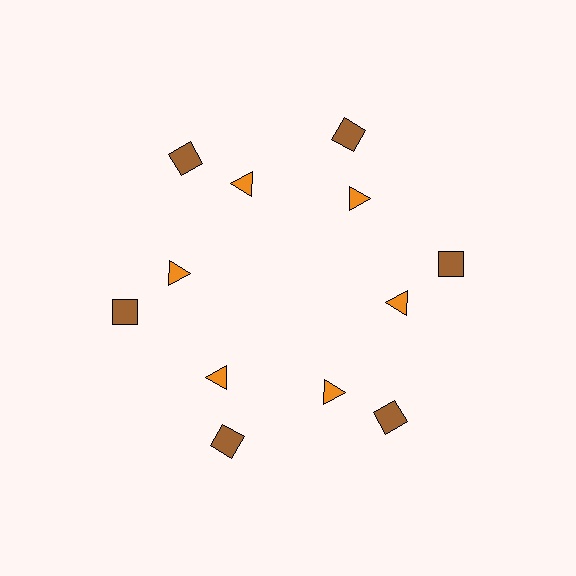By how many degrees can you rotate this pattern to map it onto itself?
The pattern maps onto itself every 60 degrees of rotation.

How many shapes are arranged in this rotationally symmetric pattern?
There are 12 shapes, arranged in 6 groups of 2.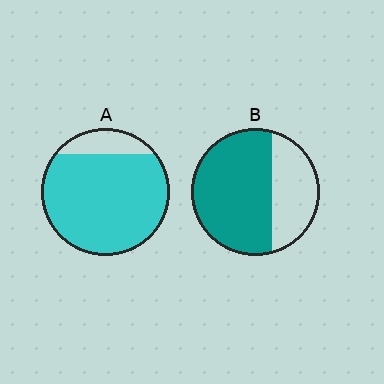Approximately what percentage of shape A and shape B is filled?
A is approximately 85% and B is approximately 65%.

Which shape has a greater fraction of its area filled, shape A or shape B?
Shape A.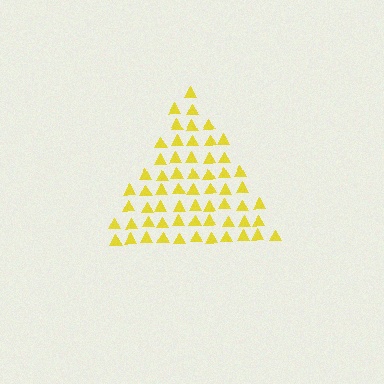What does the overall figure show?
The overall figure shows a triangle.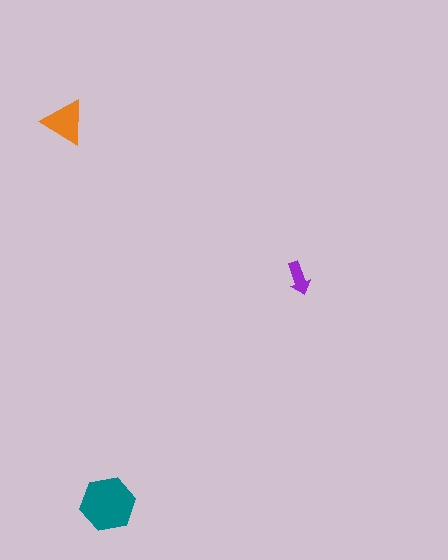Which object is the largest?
The teal hexagon.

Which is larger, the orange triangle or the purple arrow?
The orange triangle.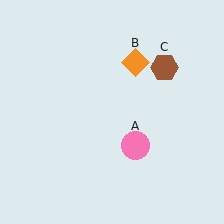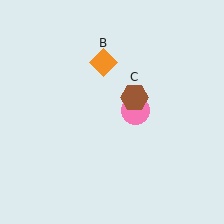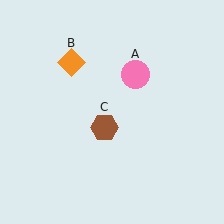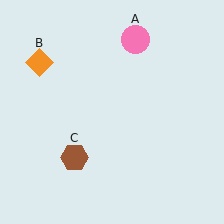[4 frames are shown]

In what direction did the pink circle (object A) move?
The pink circle (object A) moved up.